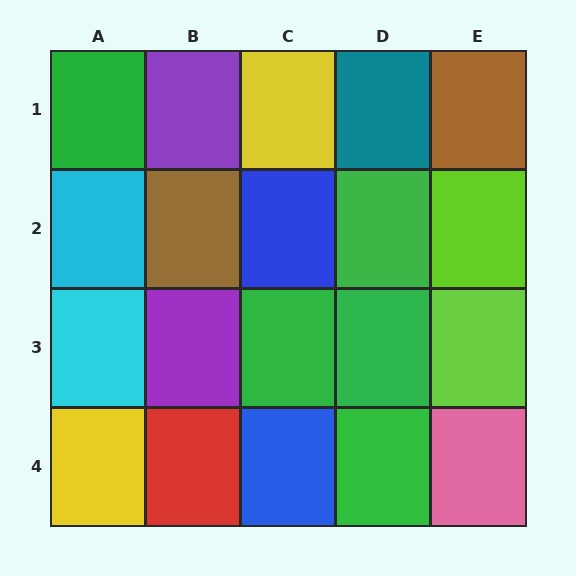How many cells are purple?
2 cells are purple.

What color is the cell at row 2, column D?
Green.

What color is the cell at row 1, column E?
Brown.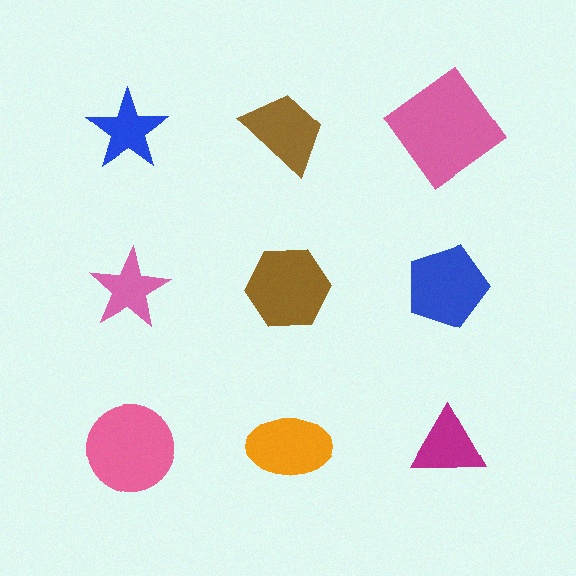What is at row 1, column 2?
A brown trapezoid.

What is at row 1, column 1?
A blue star.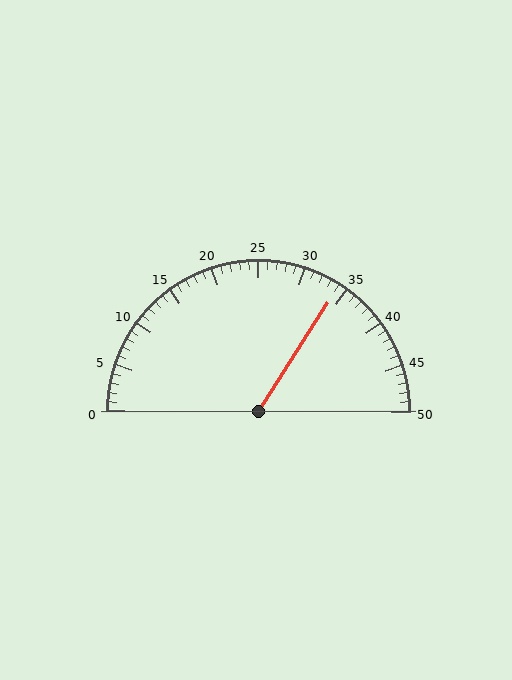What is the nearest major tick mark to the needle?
The nearest major tick mark is 35.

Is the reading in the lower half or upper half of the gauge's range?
The reading is in the upper half of the range (0 to 50).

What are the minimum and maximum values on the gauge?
The gauge ranges from 0 to 50.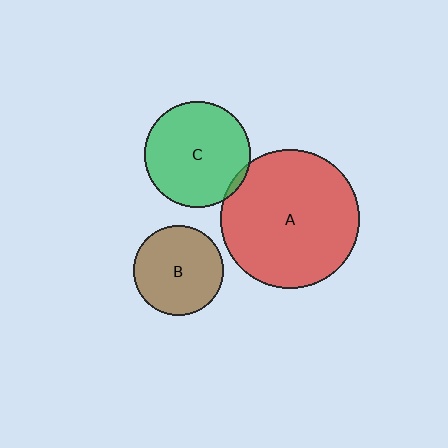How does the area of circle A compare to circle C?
Approximately 1.7 times.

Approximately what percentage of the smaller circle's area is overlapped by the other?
Approximately 5%.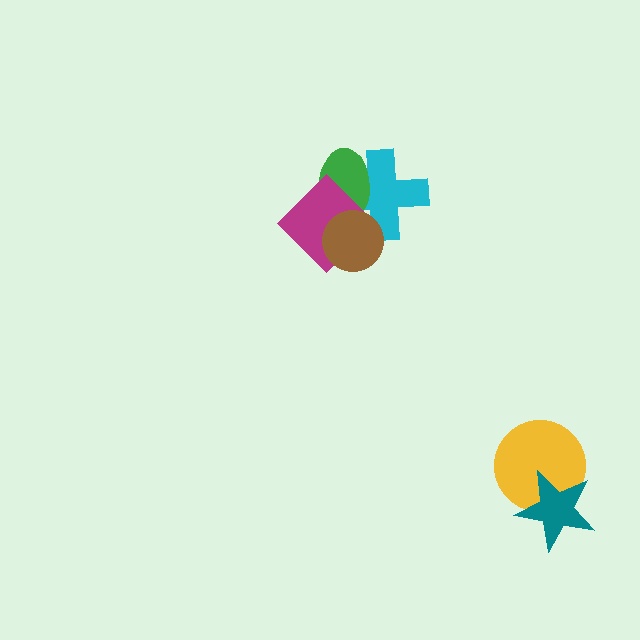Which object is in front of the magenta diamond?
The brown circle is in front of the magenta diamond.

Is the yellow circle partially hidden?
Yes, it is partially covered by another shape.